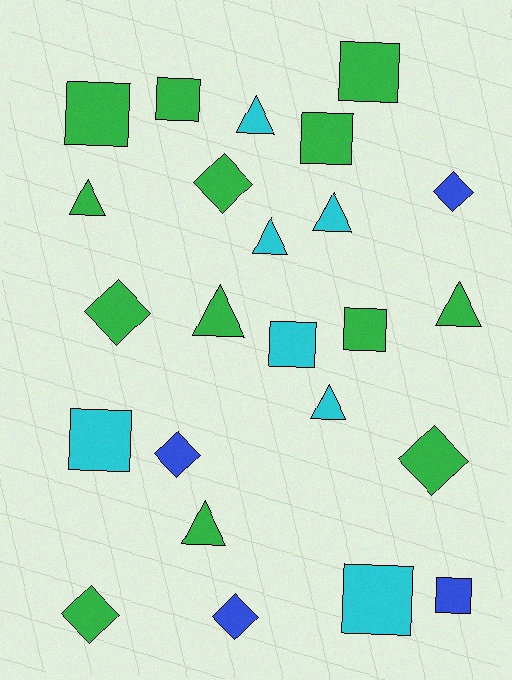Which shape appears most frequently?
Square, with 9 objects.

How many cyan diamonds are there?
There are no cyan diamonds.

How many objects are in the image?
There are 24 objects.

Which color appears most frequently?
Green, with 13 objects.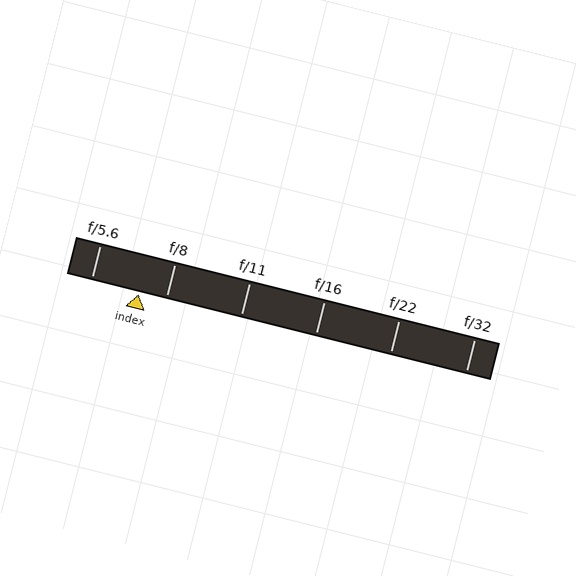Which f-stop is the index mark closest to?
The index mark is closest to f/8.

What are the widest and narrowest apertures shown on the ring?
The widest aperture shown is f/5.6 and the narrowest is f/32.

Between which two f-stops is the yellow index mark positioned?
The index mark is between f/5.6 and f/8.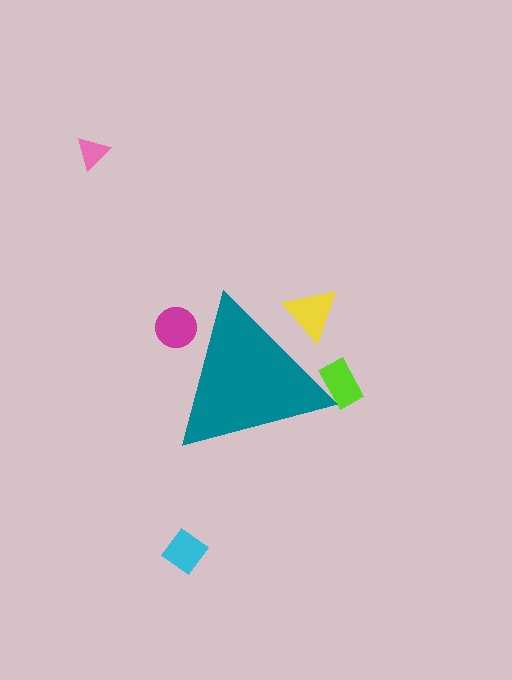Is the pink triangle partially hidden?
No, the pink triangle is fully visible.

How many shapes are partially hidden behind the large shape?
3 shapes are partially hidden.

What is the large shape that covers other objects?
A teal triangle.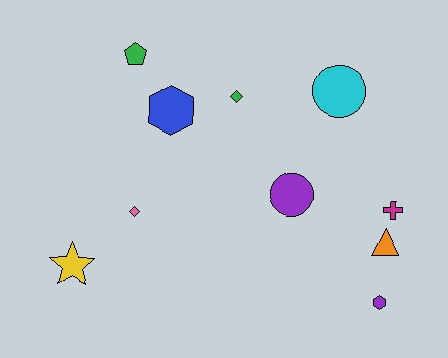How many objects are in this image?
There are 10 objects.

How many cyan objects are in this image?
There is 1 cyan object.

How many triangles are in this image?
There is 1 triangle.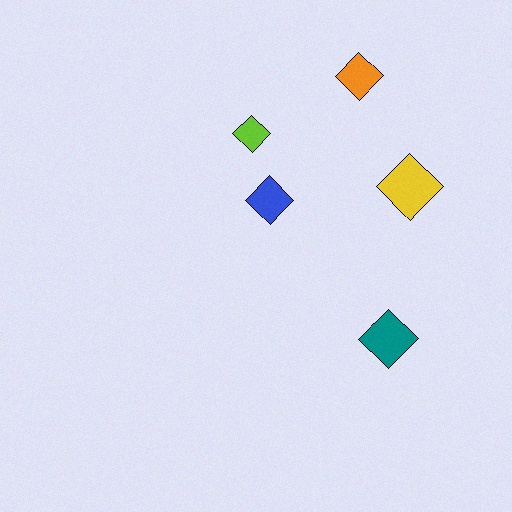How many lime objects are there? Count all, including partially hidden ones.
There is 1 lime object.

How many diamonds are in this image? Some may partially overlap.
There are 5 diamonds.